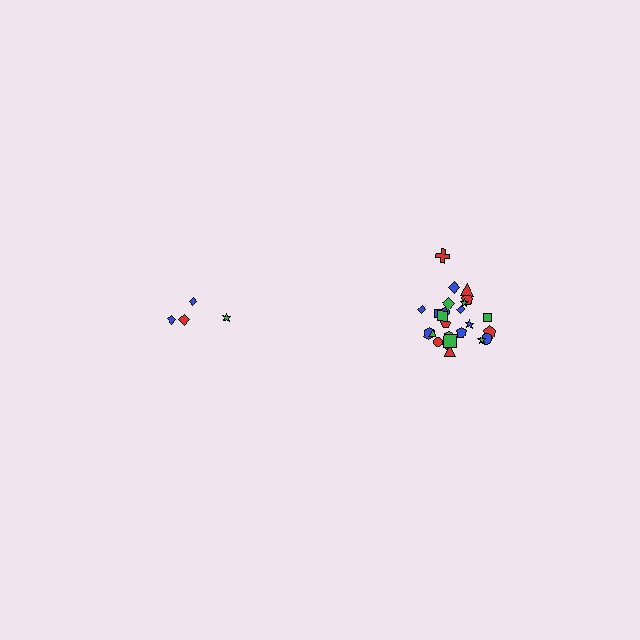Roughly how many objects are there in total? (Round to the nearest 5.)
Roughly 30 objects in total.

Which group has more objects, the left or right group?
The right group.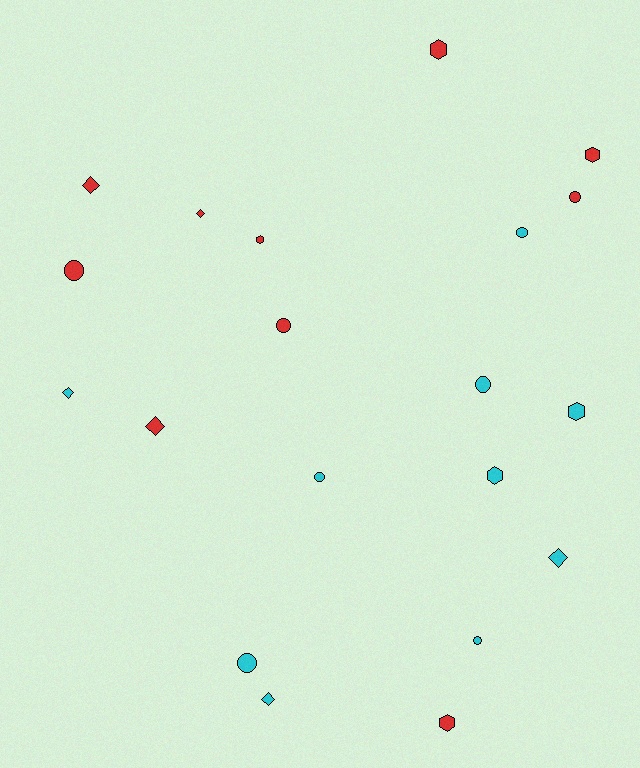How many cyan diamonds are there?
There are 3 cyan diamonds.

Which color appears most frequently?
Cyan, with 10 objects.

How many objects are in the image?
There are 20 objects.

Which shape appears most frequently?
Circle, with 8 objects.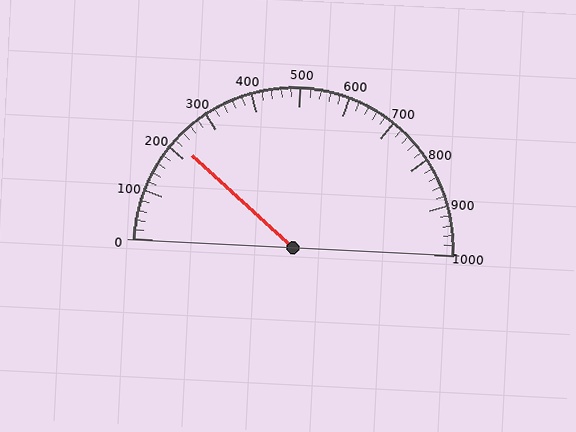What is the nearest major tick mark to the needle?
The nearest major tick mark is 200.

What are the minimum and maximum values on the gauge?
The gauge ranges from 0 to 1000.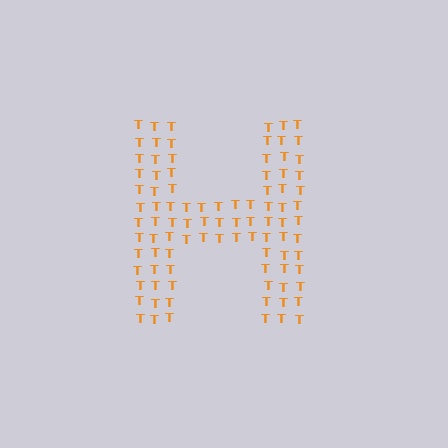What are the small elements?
The small elements are letter T's.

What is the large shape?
The large shape is the letter H.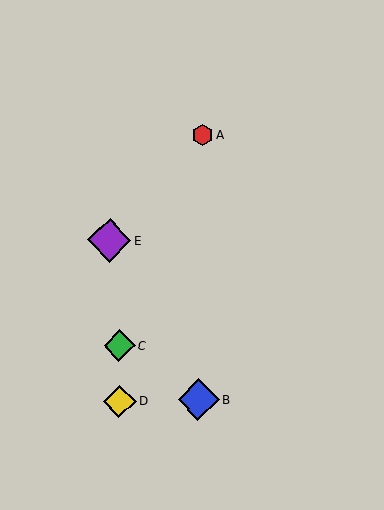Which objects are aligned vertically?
Objects A, B are aligned vertically.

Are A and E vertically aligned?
No, A is at x≈203 and E is at x≈109.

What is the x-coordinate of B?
Object B is at x≈198.